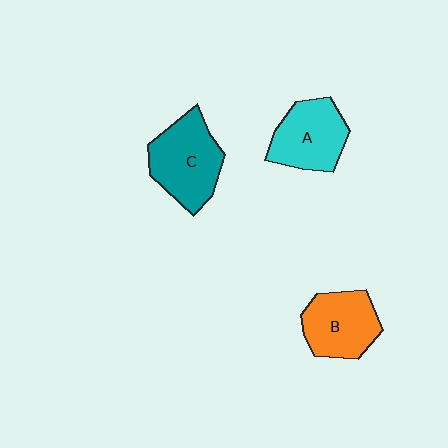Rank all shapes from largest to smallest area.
From largest to smallest: C (teal), A (cyan), B (orange).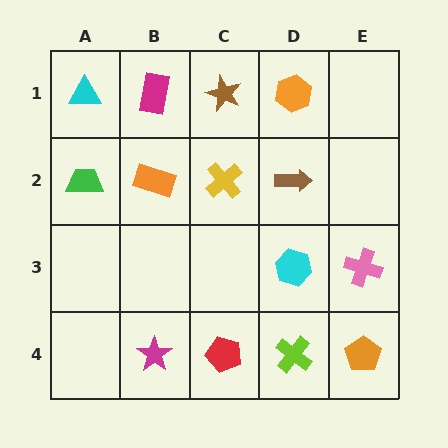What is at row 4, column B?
A magenta star.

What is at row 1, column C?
A brown star.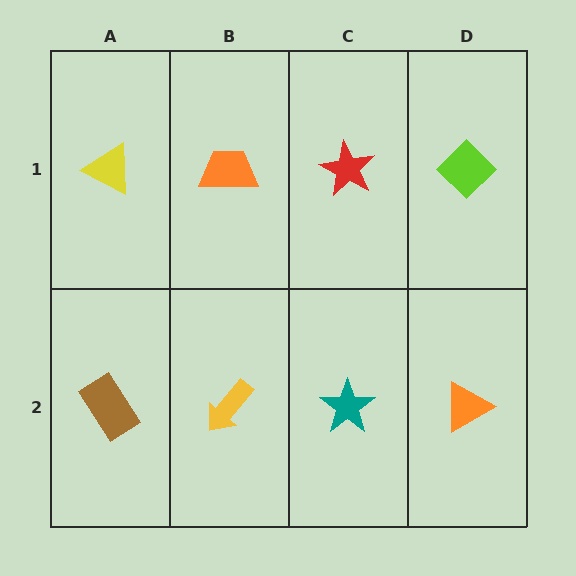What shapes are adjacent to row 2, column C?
A red star (row 1, column C), a yellow arrow (row 2, column B), an orange triangle (row 2, column D).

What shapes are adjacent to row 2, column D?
A lime diamond (row 1, column D), a teal star (row 2, column C).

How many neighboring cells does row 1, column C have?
3.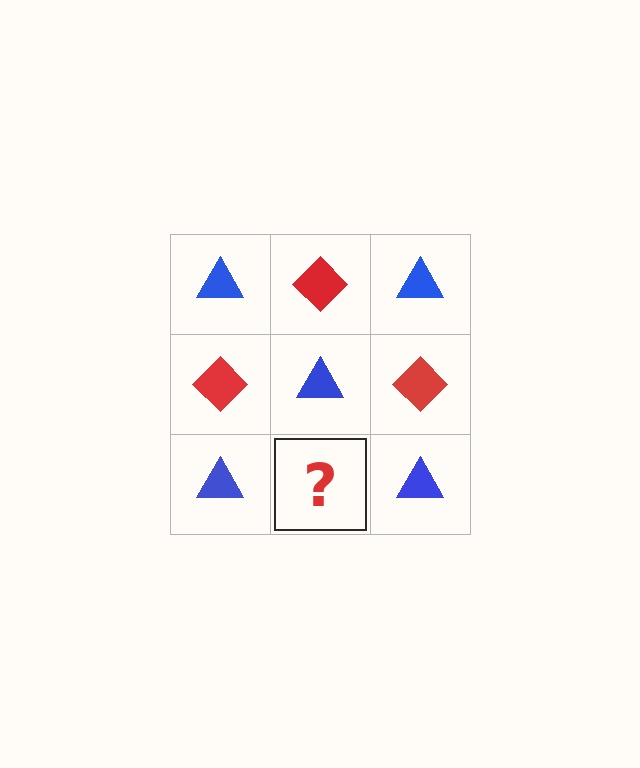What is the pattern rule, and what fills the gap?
The rule is that it alternates blue triangle and red diamond in a checkerboard pattern. The gap should be filled with a red diamond.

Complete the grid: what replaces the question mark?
The question mark should be replaced with a red diamond.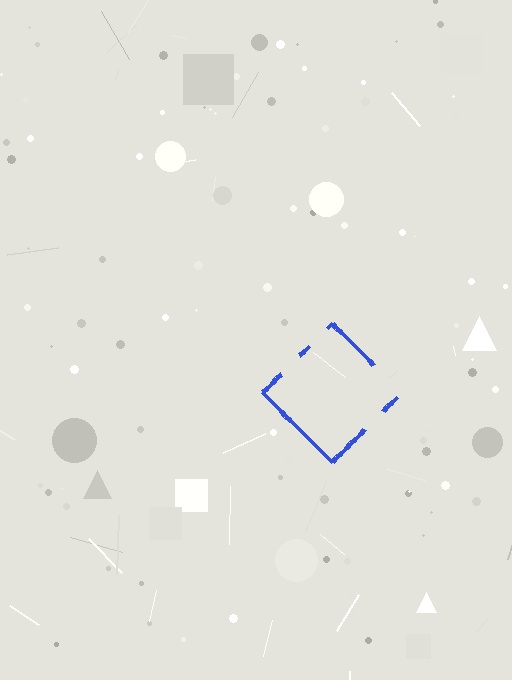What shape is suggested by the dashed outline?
The dashed outline suggests a diamond.